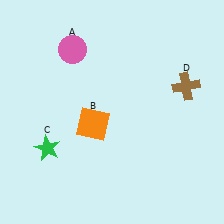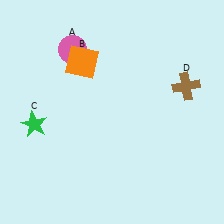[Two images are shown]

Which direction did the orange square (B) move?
The orange square (B) moved up.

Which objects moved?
The objects that moved are: the orange square (B), the green star (C).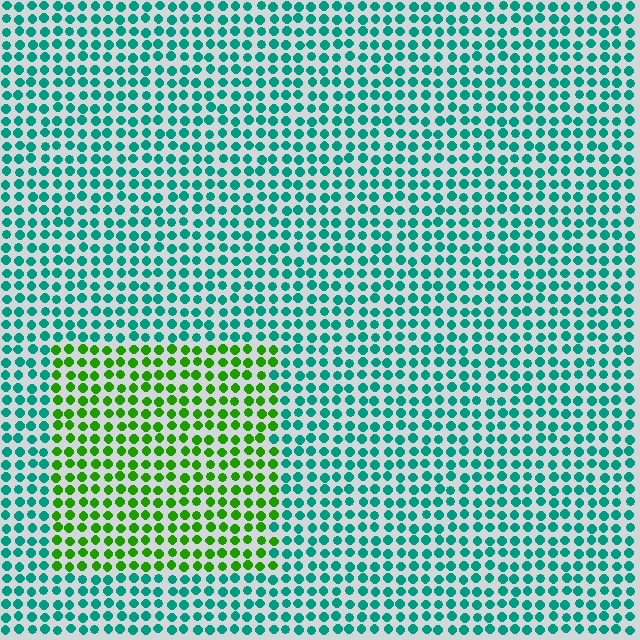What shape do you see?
I see a rectangle.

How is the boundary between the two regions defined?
The boundary is defined purely by a slight shift in hue (about 62 degrees). Spacing, size, and orientation are identical on both sides.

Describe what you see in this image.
The image is filled with small teal elements in a uniform arrangement. A rectangle-shaped region is visible where the elements are tinted to a slightly different hue, forming a subtle color boundary.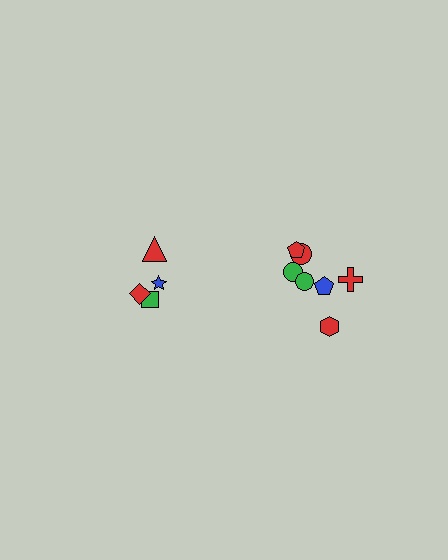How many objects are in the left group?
There are 4 objects.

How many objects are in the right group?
There are 7 objects.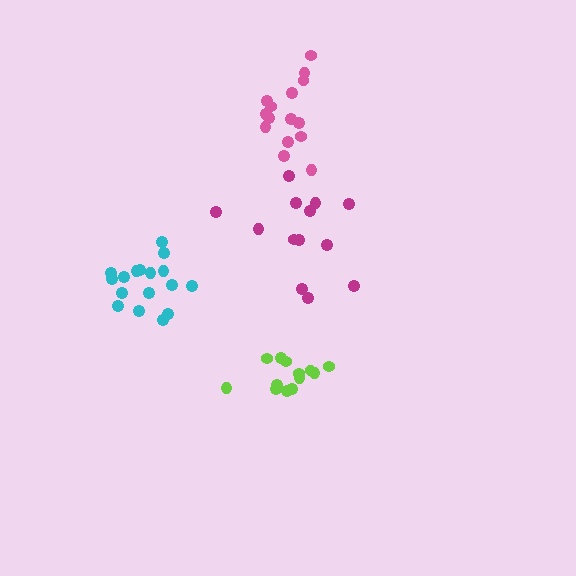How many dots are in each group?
Group 1: 13 dots, Group 2: 17 dots, Group 3: 15 dots, Group 4: 13 dots (58 total).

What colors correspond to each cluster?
The clusters are colored: lime, cyan, pink, magenta.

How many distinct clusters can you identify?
There are 4 distinct clusters.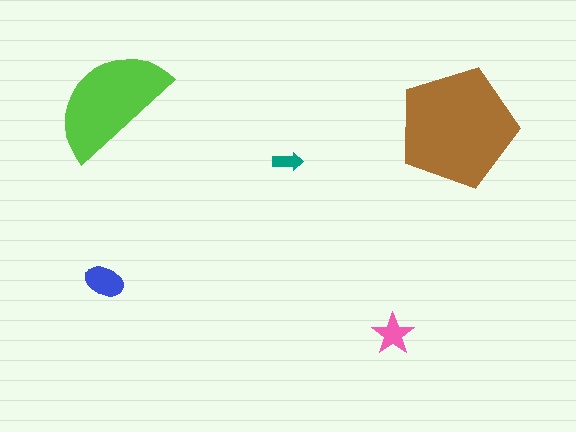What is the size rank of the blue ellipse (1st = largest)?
3rd.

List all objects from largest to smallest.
The brown pentagon, the lime semicircle, the blue ellipse, the pink star, the teal arrow.